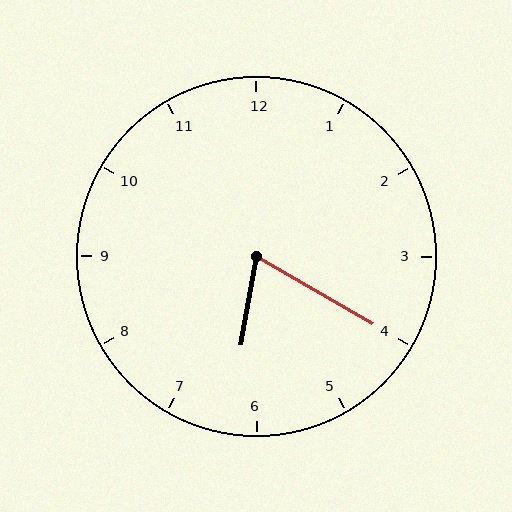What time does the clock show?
6:20.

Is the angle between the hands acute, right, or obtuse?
It is acute.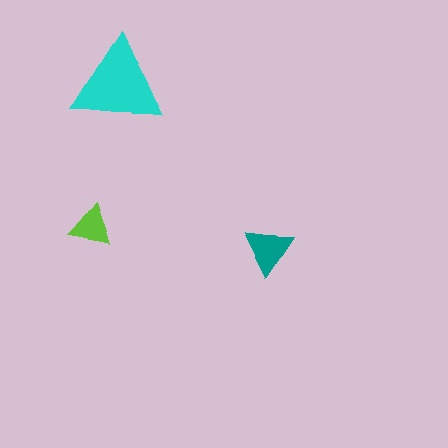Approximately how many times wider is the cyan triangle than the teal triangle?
About 2 times wider.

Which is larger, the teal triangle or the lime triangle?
The teal one.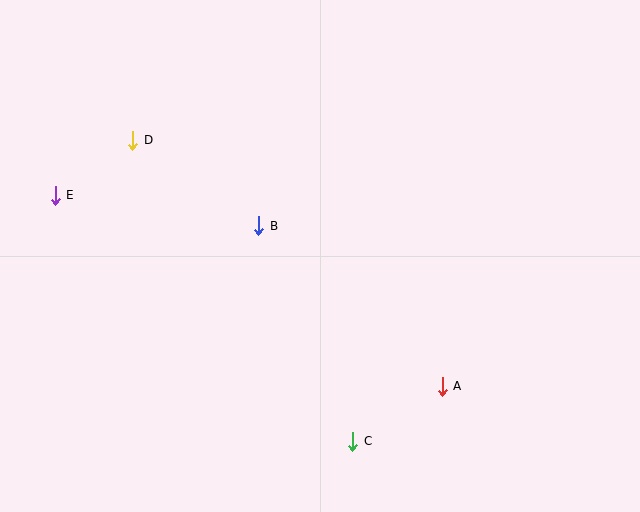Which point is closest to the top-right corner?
Point A is closest to the top-right corner.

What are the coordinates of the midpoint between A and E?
The midpoint between A and E is at (249, 291).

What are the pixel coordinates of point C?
Point C is at (353, 441).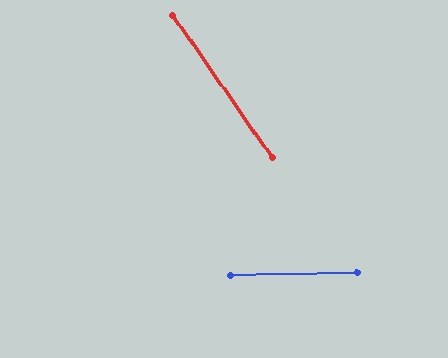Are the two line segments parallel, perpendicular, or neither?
Neither parallel nor perpendicular — they differ by about 57°.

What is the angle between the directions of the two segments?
Approximately 57 degrees.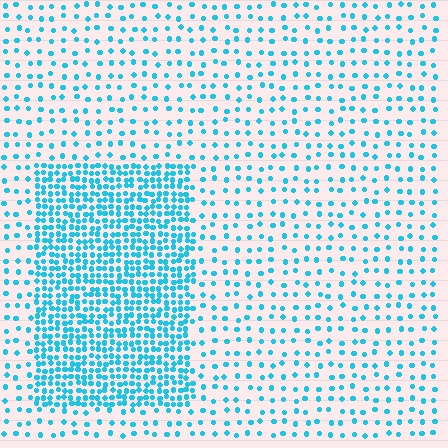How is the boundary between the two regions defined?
The boundary is defined by a change in element density (approximately 2.9x ratio). All elements are the same color, size, and shape.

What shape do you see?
I see a rectangle.